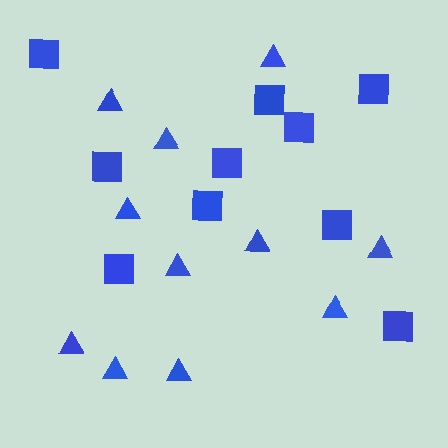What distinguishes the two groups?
There are 2 groups: one group of triangles (11) and one group of squares (10).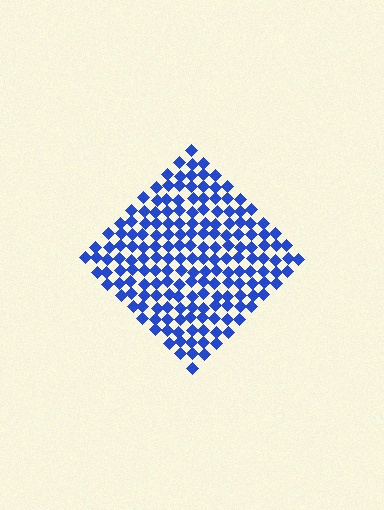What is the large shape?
The large shape is a diamond.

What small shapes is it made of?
It is made of small diamonds.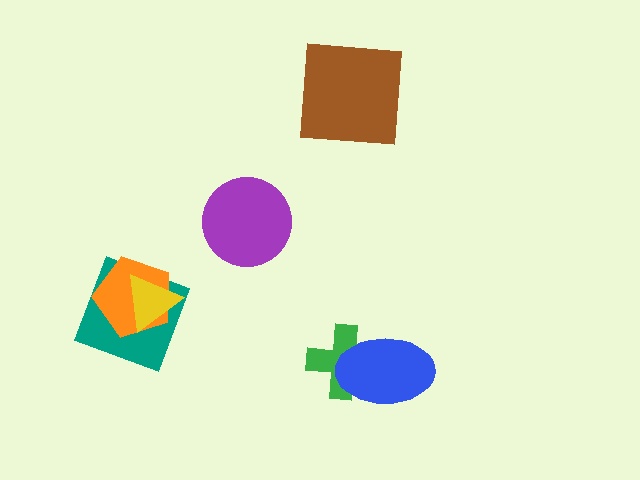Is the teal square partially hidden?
Yes, it is partially covered by another shape.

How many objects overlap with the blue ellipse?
1 object overlaps with the blue ellipse.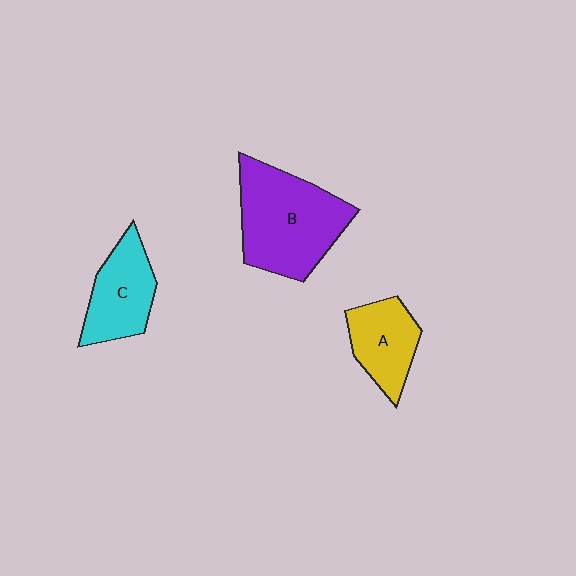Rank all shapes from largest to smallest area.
From largest to smallest: B (purple), C (cyan), A (yellow).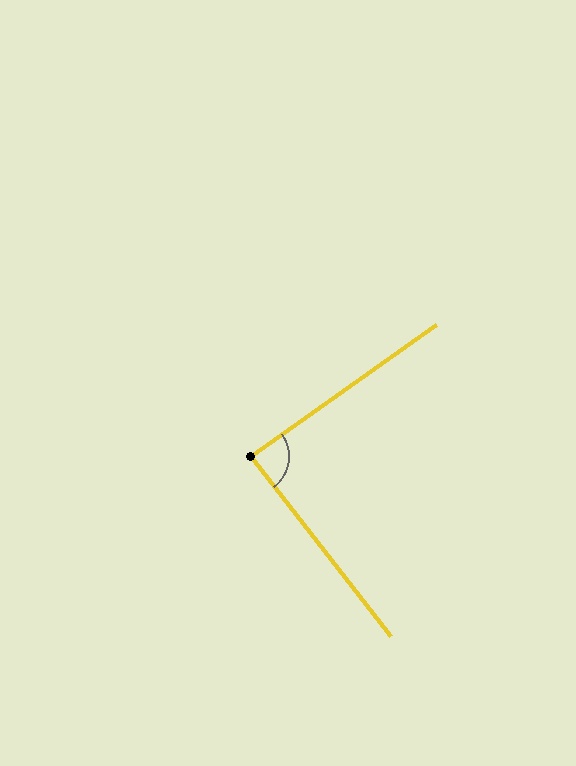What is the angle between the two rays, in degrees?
Approximately 88 degrees.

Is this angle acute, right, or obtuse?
It is approximately a right angle.